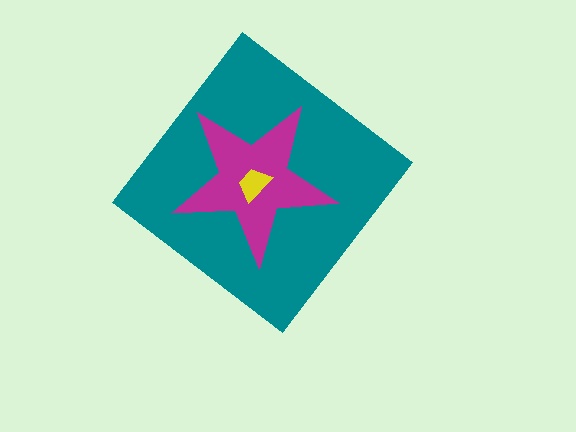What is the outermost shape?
The teal diamond.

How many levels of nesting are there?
3.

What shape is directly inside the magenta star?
The yellow trapezoid.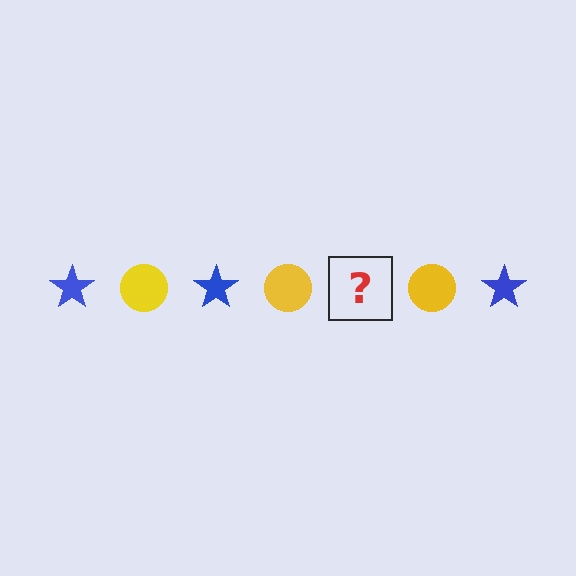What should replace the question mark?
The question mark should be replaced with a blue star.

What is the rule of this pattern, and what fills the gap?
The rule is that the pattern alternates between blue star and yellow circle. The gap should be filled with a blue star.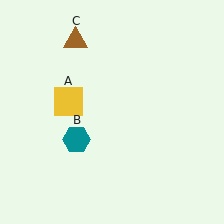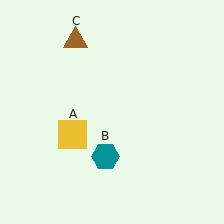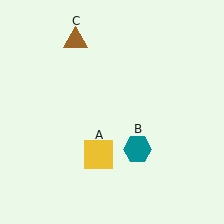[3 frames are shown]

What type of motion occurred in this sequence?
The yellow square (object A), teal hexagon (object B) rotated counterclockwise around the center of the scene.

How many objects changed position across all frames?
2 objects changed position: yellow square (object A), teal hexagon (object B).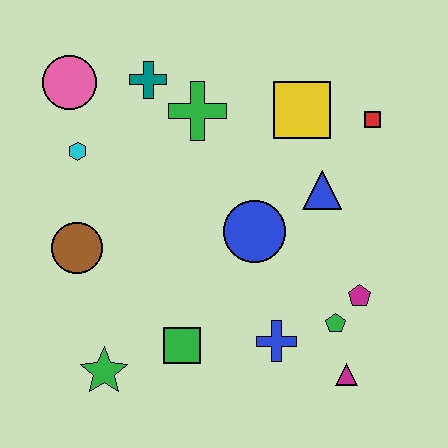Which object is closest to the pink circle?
The cyan hexagon is closest to the pink circle.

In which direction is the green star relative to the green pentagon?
The green star is to the left of the green pentagon.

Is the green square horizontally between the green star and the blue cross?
Yes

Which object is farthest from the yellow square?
The green star is farthest from the yellow square.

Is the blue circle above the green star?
Yes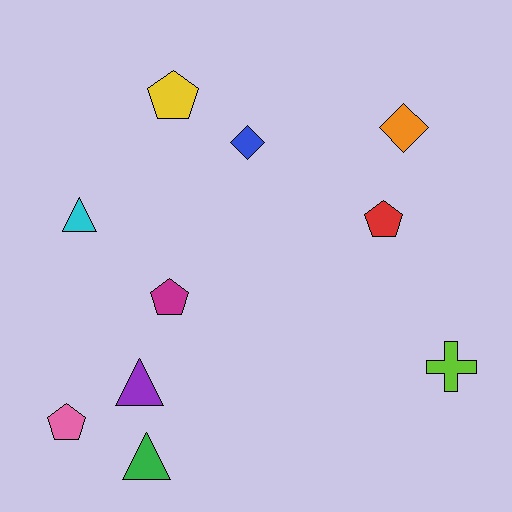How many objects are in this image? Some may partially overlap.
There are 10 objects.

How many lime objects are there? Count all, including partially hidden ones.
There is 1 lime object.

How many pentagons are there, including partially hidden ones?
There are 4 pentagons.